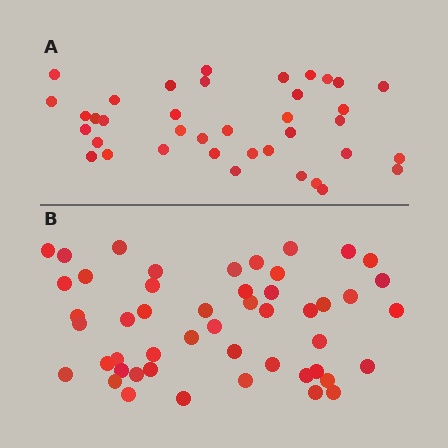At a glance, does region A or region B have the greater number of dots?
Region B (the bottom region) has more dots.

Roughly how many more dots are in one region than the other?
Region B has roughly 12 or so more dots than region A.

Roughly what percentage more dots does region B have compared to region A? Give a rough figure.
About 30% more.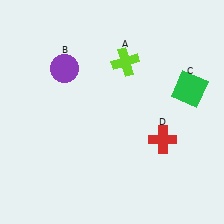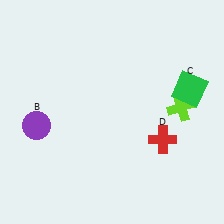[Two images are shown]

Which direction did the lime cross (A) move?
The lime cross (A) moved right.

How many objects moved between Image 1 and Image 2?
2 objects moved between the two images.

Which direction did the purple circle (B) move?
The purple circle (B) moved down.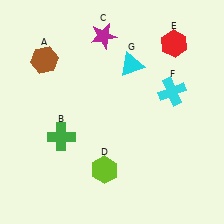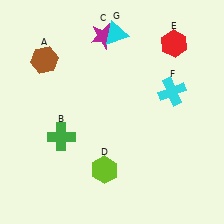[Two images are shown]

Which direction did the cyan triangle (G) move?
The cyan triangle (G) moved up.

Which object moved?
The cyan triangle (G) moved up.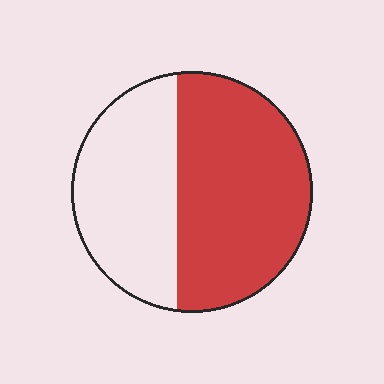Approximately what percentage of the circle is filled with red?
Approximately 60%.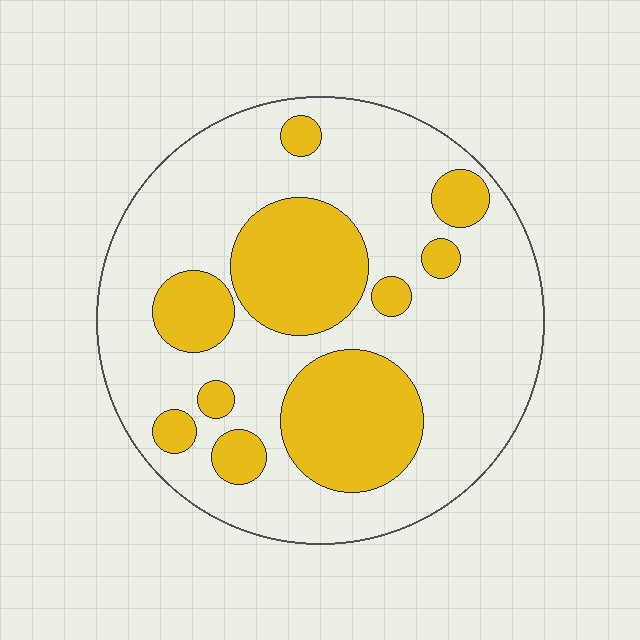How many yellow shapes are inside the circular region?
10.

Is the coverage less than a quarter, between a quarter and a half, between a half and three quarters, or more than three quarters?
Between a quarter and a half.